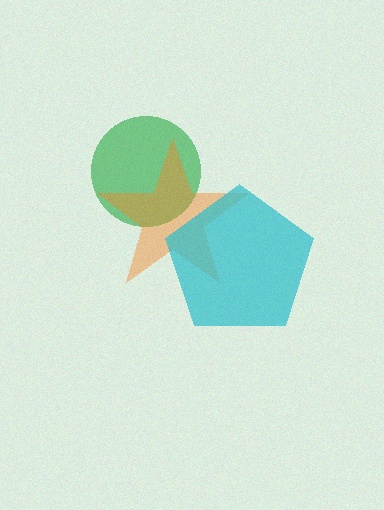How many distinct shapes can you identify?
There are 3 distinct shapes: a green circle, an orange star, a cyan pentagon.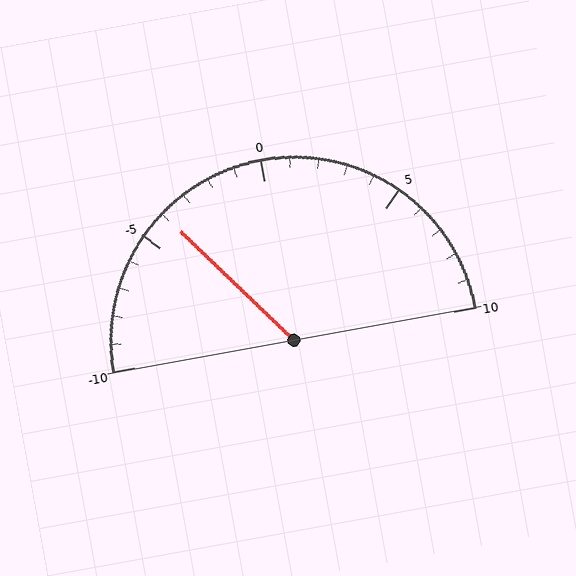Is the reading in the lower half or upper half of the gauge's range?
The reading is in the lower half of the range (-10 to 10).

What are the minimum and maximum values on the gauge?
The gauge ranges from -10 to 10.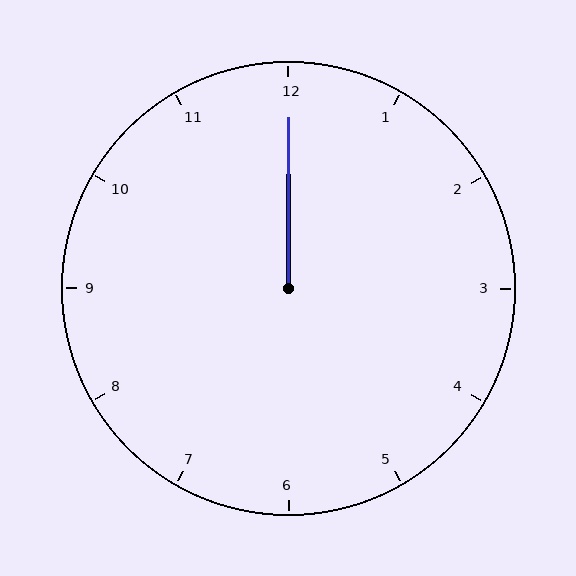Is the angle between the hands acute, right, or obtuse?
It is acute.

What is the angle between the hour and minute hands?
Approximately 0 degrees.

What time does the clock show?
12:00.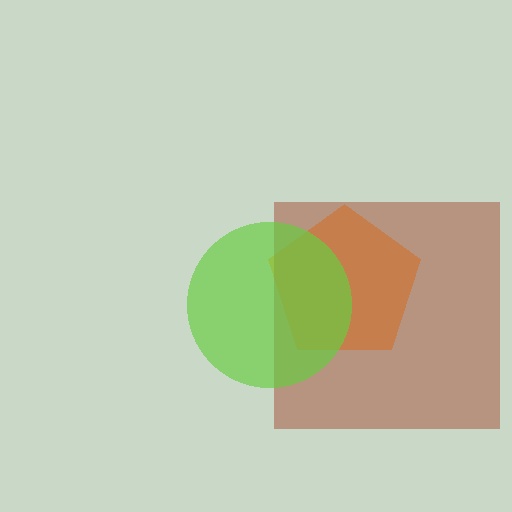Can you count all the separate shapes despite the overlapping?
Yes, there are 3 separate shapes.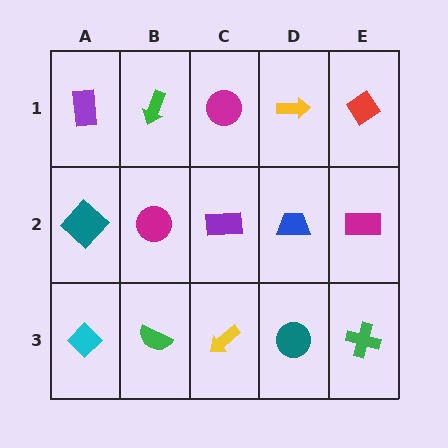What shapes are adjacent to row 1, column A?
A teal diamond (row 2, column A), a green arrow (row 1, column B).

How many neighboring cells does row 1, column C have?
3.